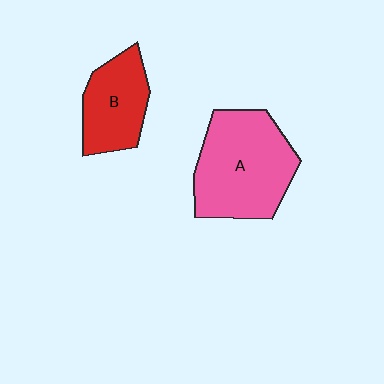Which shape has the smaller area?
Shape B (red).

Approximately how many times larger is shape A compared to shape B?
Approximately 1.6 times.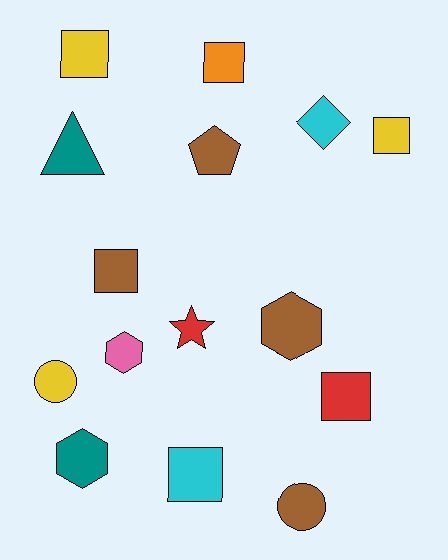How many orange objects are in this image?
There is 1 orange object.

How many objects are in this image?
There are 15 objects.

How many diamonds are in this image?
There is 1 diamond.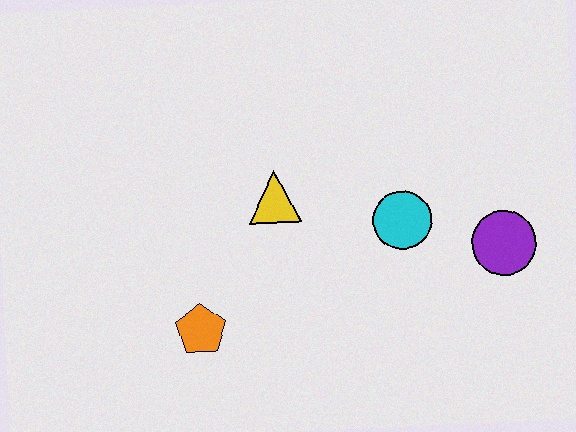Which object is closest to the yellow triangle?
The cyan circle is closest to the yellow triangle.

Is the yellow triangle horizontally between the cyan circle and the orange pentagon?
Yes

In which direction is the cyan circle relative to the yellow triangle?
The cyan circle is to the right of the yellow triangle.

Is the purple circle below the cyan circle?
Yes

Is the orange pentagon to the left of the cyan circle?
Yes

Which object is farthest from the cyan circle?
The orange pentagon is farthest from the cyan circle.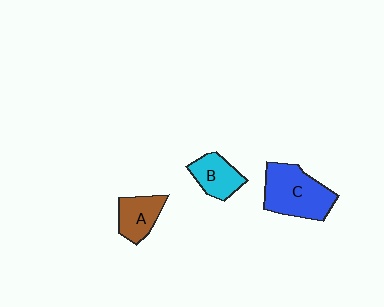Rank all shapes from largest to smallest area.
From largest to smallest: C (blue), B (cyan), A (brown).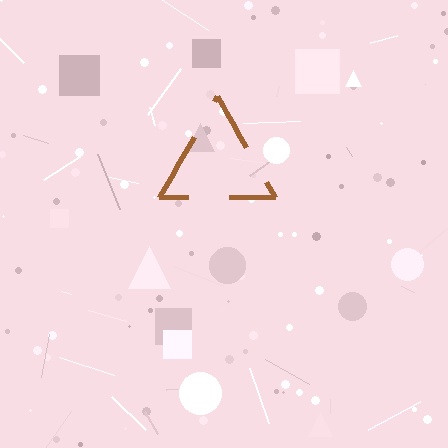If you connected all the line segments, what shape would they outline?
They would outline a triangle.